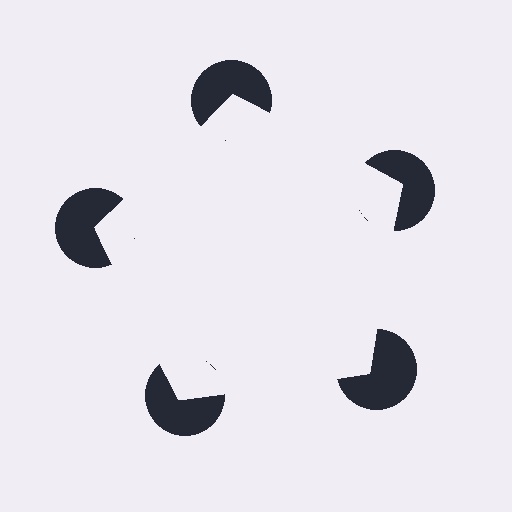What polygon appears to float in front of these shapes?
An illusory pentagon — its edges are inferred from the aligned wedge cuts in the pac-man discs, not physically drawn.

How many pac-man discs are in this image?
There are 5 — one at each vertex of the illusory pentagon.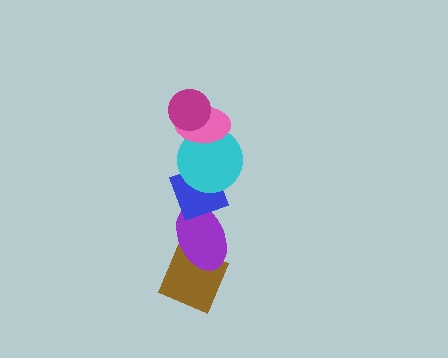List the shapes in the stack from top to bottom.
From top to bottom: the magenta circle, the pink ellipse, the cyan circle, the blue diamond, the purple ellipse, the brown diamond.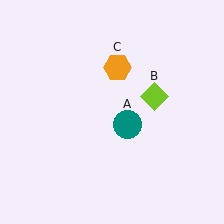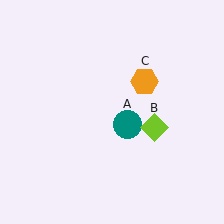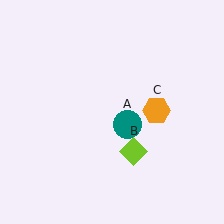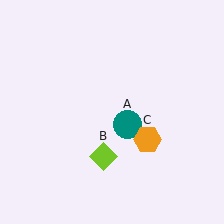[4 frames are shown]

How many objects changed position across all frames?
2 objects changed position: lime diamond (object B), orange hexagon (object C).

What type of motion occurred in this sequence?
The lime diamond (object B), orange hexagon (object C) rotated clockwise around the center of the scene.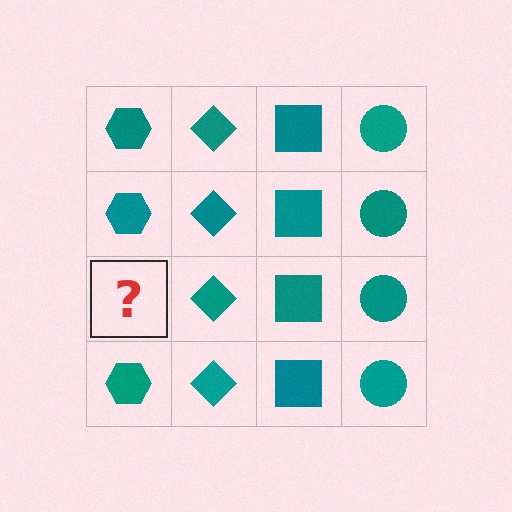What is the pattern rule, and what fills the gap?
The rule is that each column has a consistent shape. The gap should be filled with a teal hexagon.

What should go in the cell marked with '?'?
The missing cell should contain a teal hexagon.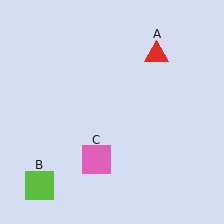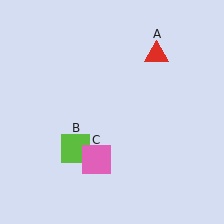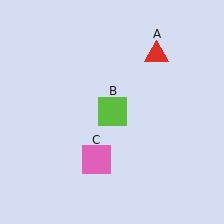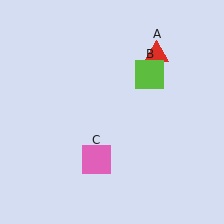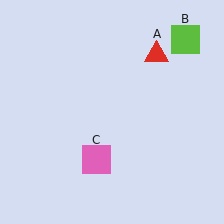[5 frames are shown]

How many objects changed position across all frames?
1 object changed position: lime square (object B).